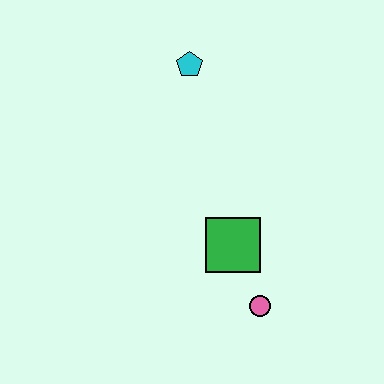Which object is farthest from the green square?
The cyan pentagon is farthest from the green square.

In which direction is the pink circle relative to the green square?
The pink circle is below the green square.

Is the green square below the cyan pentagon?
Yes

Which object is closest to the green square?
The pink circle is closest to the green square.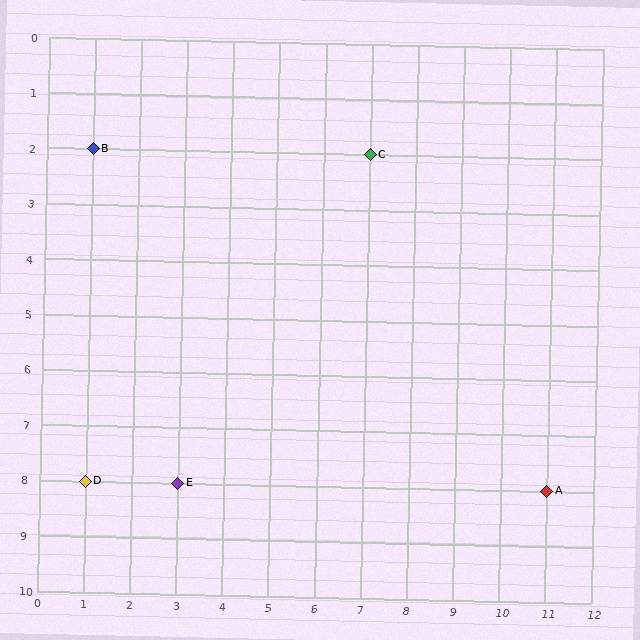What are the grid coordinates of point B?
Point B is at grid coordinates (1, 2).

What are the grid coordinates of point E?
Point E is at grid coordinates (3, 8).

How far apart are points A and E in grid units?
Points A and E are 8 columns apart.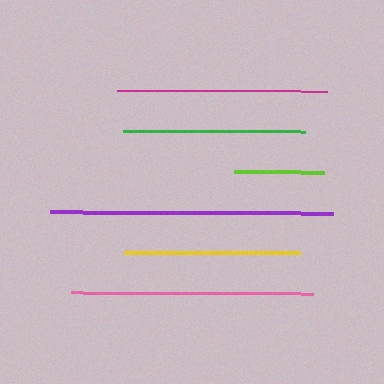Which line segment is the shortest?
The lime line is the shortest at approximately 90 pixels.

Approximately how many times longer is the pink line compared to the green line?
The pink line is approximately 1.3 times the length of the green line.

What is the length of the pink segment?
The pink segment is approximately 243 pixels long.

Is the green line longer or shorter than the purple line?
The purple line is longer than the green line.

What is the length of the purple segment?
The purple segment is approximately 283 pixels long.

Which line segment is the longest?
The purple line is the longest at approximately 283 pixels.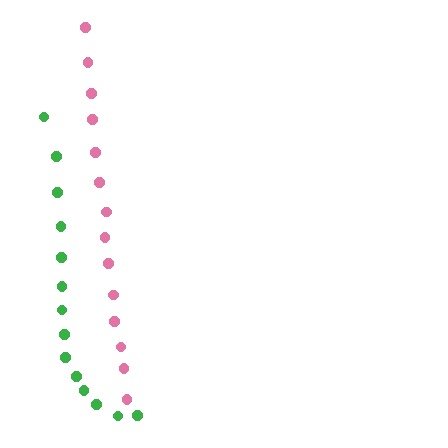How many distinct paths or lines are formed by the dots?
There are 2 distinct paths.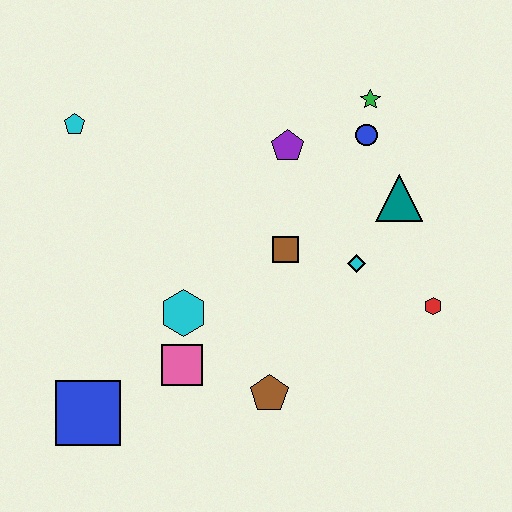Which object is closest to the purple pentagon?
The blue circle is closest to the purple pentagon.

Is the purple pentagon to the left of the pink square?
No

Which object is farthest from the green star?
The blue square is farthest from the green star.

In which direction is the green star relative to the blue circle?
The green star is above the blue circle.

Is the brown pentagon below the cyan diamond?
Yes